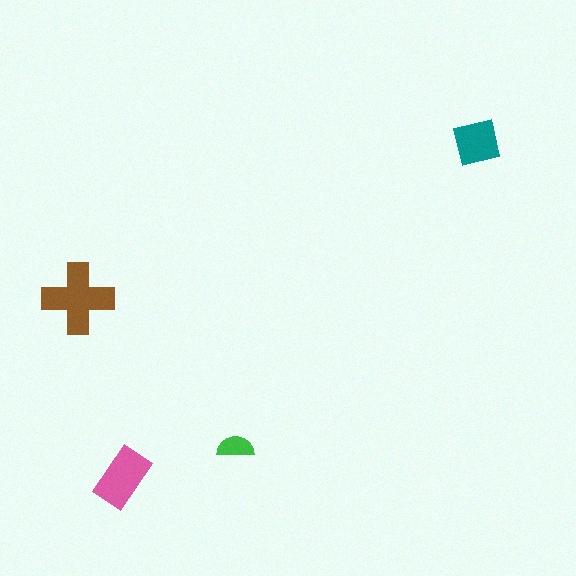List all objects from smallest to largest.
The green semicircle, the teal square, the pink rectangle, the brown cross.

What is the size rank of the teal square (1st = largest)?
3rd.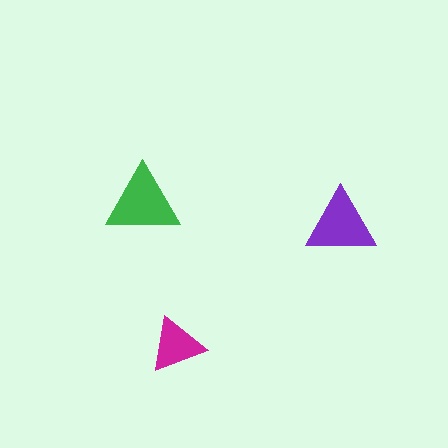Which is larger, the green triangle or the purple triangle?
The green one.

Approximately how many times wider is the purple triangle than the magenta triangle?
About 1.5 times wider.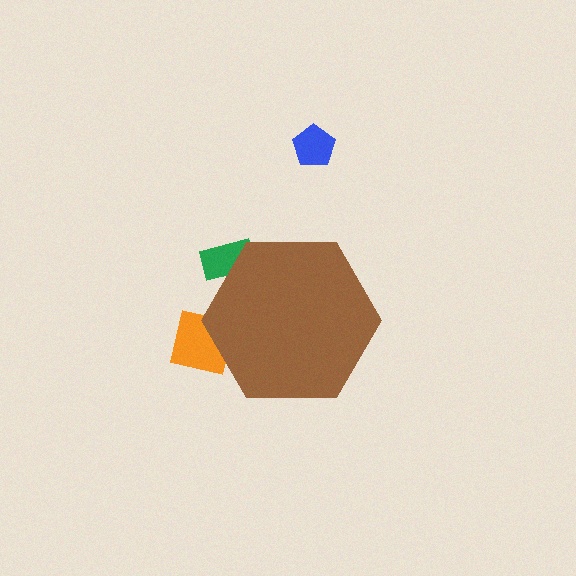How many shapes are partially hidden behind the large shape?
2 shapes are partially hidden.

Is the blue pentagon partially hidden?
No, the blue pentagon is fully visible.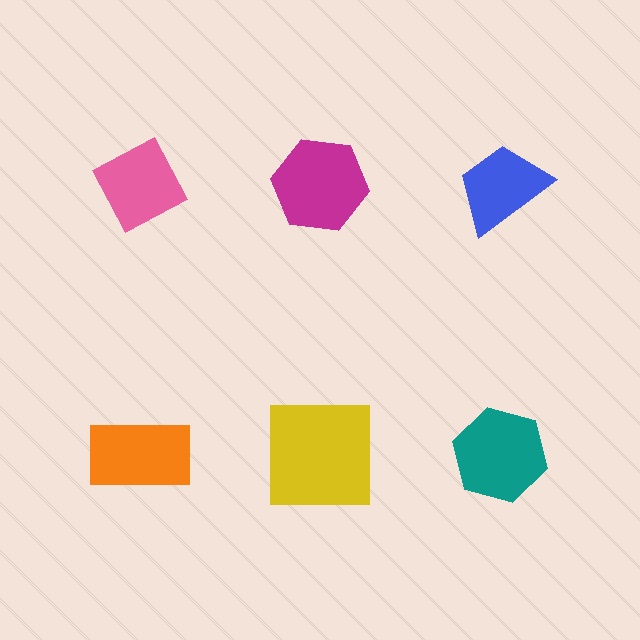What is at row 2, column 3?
A teal hexagon.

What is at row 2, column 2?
A yellow square.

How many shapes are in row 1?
3 shapes.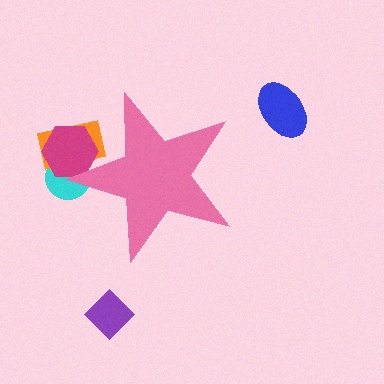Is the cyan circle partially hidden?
Yes, the cyan circle is partially hidden behind the pink star.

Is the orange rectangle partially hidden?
Yes, the orange rectangle is partially hidden behind the pink star.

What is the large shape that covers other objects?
A pink star.